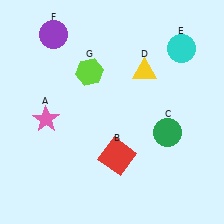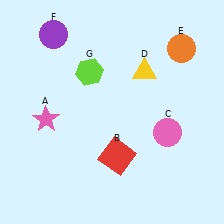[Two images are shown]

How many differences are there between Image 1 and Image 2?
There are 2 differences between the two images.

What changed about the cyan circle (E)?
In Image 1, E is cyan. In Image 2, it changed to orange.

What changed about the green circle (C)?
In Image 1, C is green. In Image 2, it changed to pink.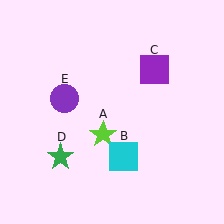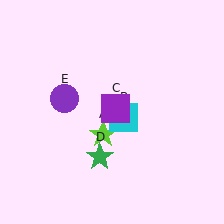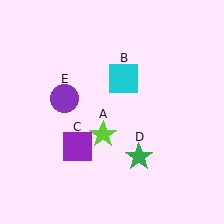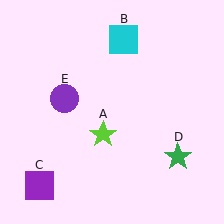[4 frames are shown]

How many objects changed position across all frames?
3 objects changed position: cyan square (object B), purple square (object C), green star (object D).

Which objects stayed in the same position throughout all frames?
Lime star (object A) and purple circle (object E) remained stationary.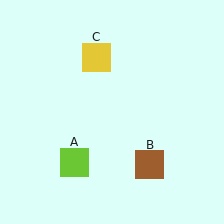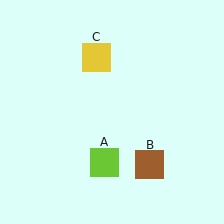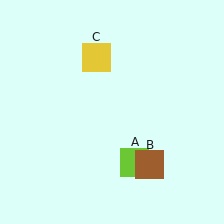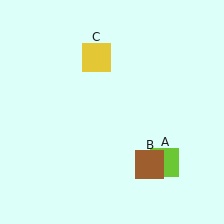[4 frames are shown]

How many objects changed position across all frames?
1 object changed position: lime square (object A).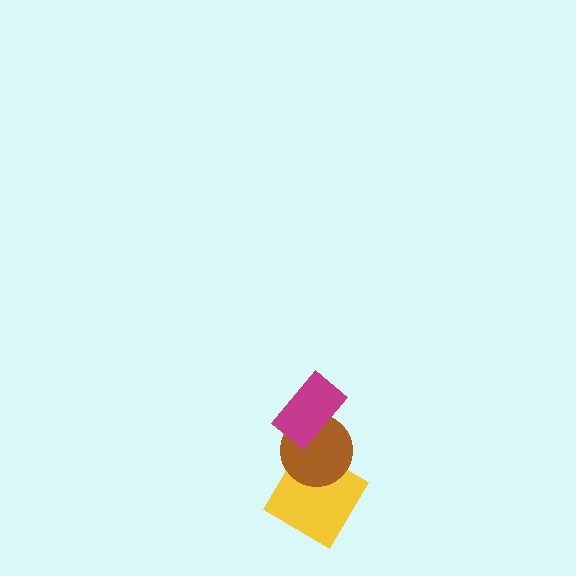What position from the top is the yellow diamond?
The yellow diamond is 3rd from the top.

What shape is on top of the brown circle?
The magenta rectangle is on top of the brown circle.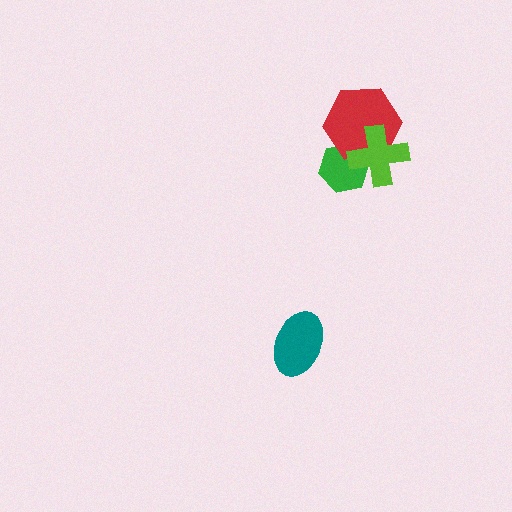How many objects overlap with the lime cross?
2 objects overlap with the lime cross.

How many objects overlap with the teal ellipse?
0 objects overlap with the teal ellipse.